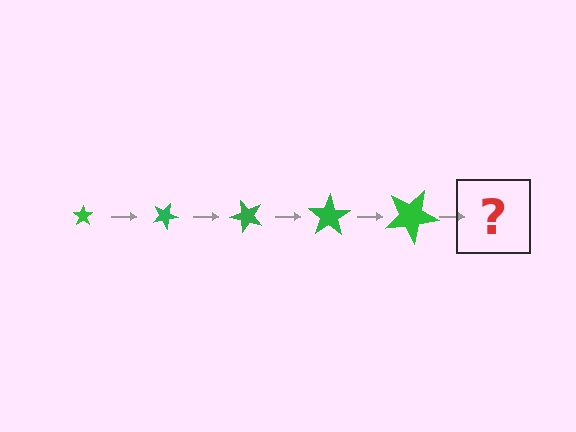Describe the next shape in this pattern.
It should be a star, larger than the previous one and rotated 125 degrees from the start.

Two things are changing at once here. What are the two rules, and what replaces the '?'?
The two rules are that the star grows larger each step and it rotates 25 degrees each step. The '?' should be a star, larger than the previous one and rotated 125 degrees from the start.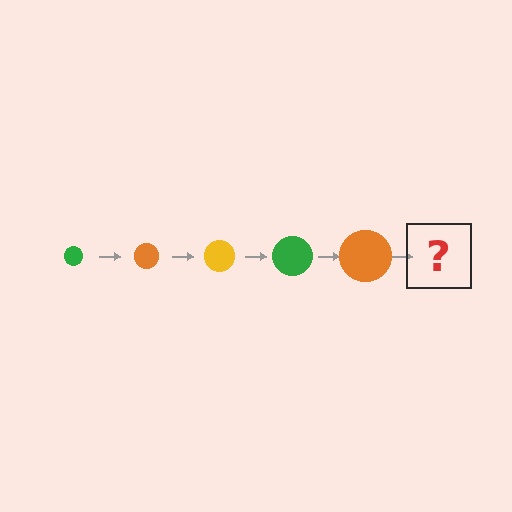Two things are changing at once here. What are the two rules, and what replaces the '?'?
The two rules are that the circle grows larger each step and the color cycles through green, orange, and yellow. The '?' should be a yellow circle, larger than the previous one.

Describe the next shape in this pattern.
It should be a yellow circle, larger than the previous one.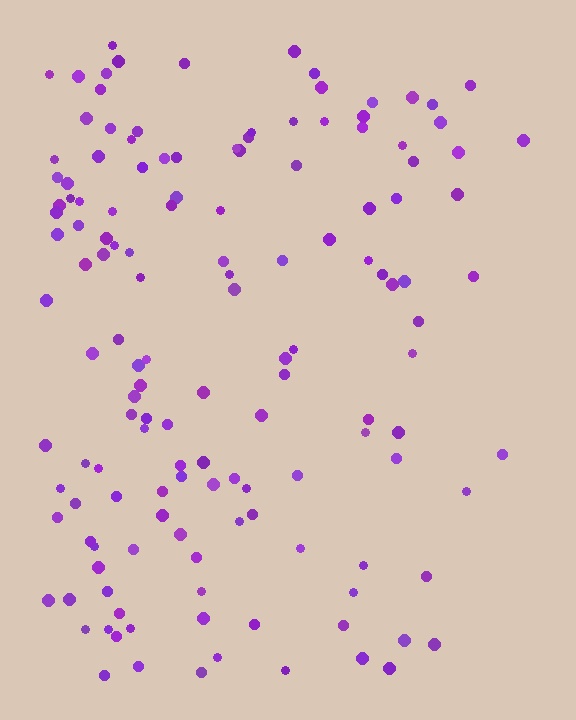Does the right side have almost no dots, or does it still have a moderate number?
Still a moderate number, just noticeably fewer than the left.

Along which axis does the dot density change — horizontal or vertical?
Horizontal.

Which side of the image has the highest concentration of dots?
The left.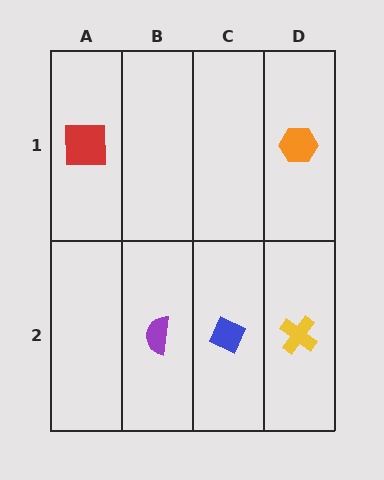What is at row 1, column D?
An orange hexagon.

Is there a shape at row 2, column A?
No, that cell is empty.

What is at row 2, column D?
A yellow cross.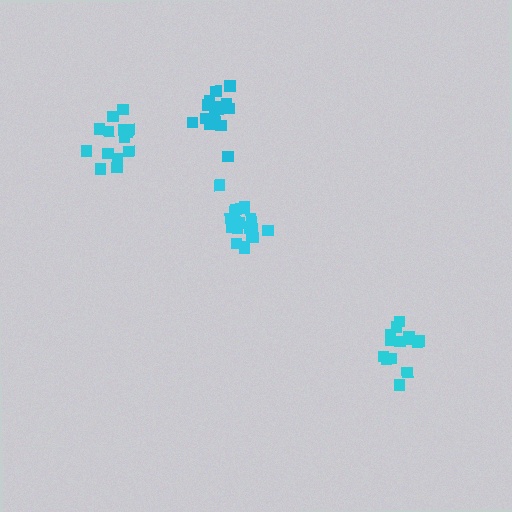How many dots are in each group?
Group 1: 15 dots, Group 2: 14 dots, Group 3: 20 dots, Group 4: 14 dots (63 total).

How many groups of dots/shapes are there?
There are 4 groups.